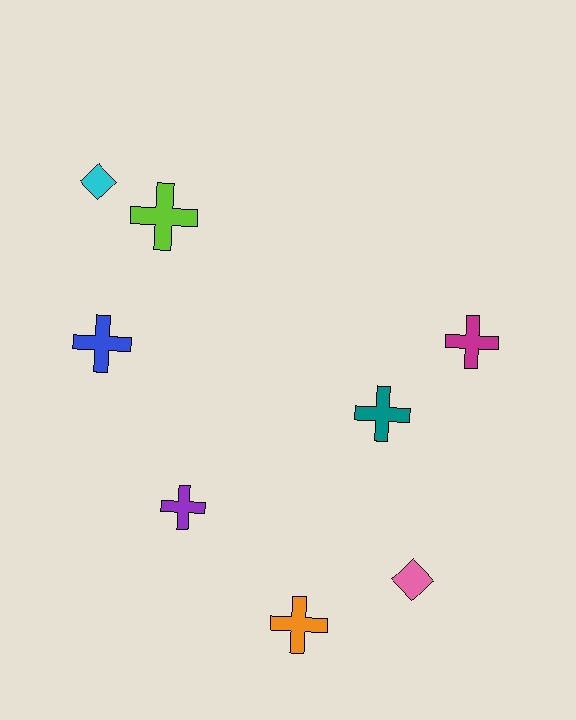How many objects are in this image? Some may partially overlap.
There are 8 objects.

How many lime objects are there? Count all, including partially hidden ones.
There is 1 lime object.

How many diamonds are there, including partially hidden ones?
There are 2 diamonds.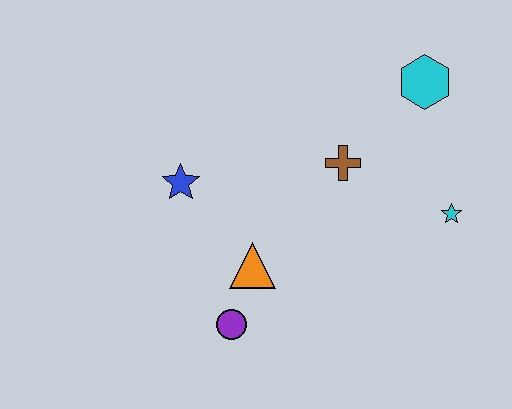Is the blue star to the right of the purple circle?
No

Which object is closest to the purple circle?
The orange triangle is closest to the purple circle.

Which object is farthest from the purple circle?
The cyan hexagon is farthest from the purple circle.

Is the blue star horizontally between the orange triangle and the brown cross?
No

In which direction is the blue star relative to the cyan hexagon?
The blue star is to the left of the cyan hexagon.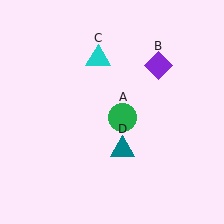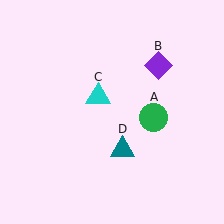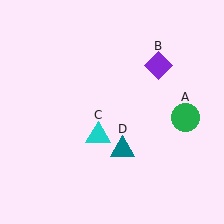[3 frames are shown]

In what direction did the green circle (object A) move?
The green circle (object A) moved right.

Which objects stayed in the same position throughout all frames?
Purple diamond (object B) and teal triangle (object D) remained stationary.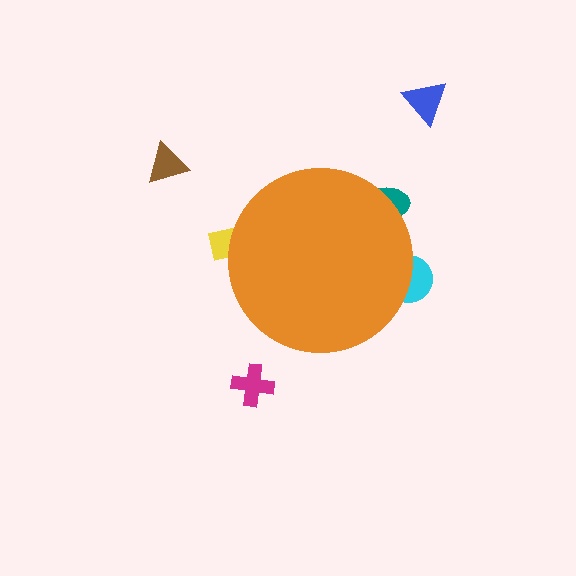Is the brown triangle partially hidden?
No, the brown triangle is fully visible.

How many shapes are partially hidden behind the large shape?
3 shapes are partially hidden.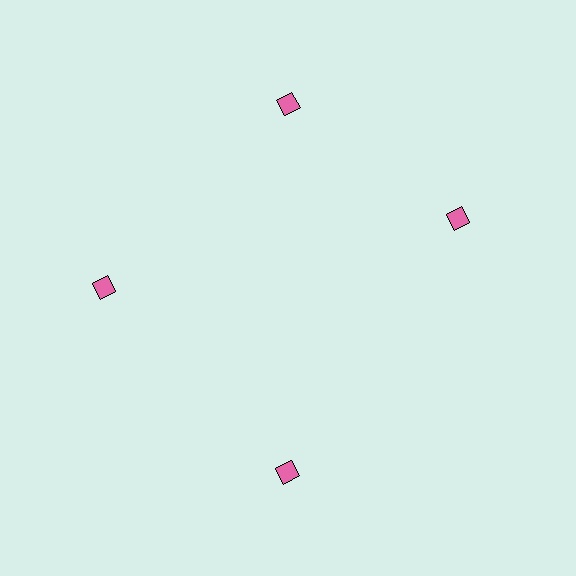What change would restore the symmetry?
The symmetry would be restored by rotating it back into even spacing with its neighbors so that all 4 diamonds sit at equal angles and equal distance from the center.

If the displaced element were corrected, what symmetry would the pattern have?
It would have 4-fold rotational symmetry — the pattern would map onto itself every 90 degrees.